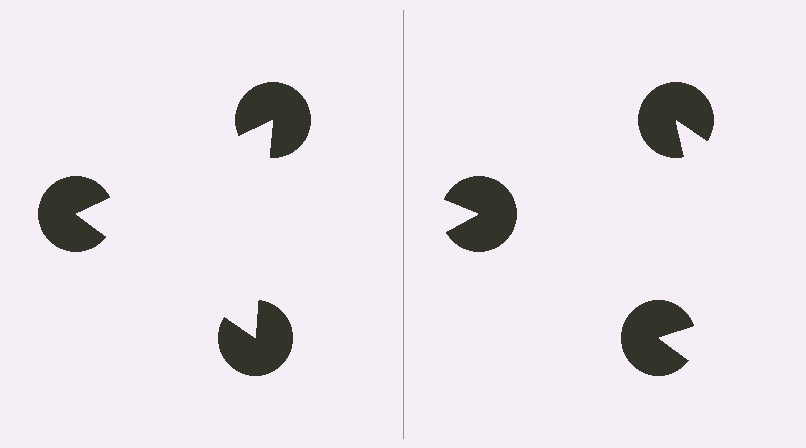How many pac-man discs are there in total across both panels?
6 — 3 on each side.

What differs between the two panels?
The pac-man discs are positioned identically on both sides; only the wedge orientations differ. On the left they align to a triangle; on the right they are misaligned.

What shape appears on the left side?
An illusory triangle.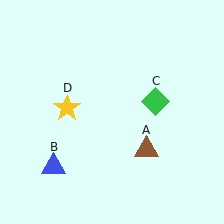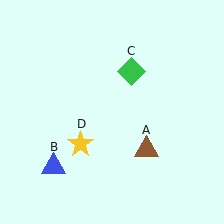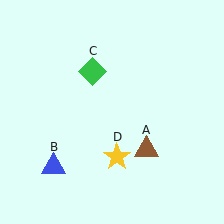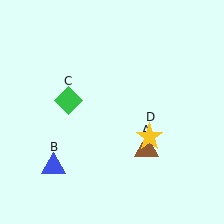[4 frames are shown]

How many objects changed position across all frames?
2 objects changed position: green diamond (object C), yellow star (object D).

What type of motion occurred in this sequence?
The green diamond (object C), yellow star (object D) rotated counterclockwise around the center of the scene.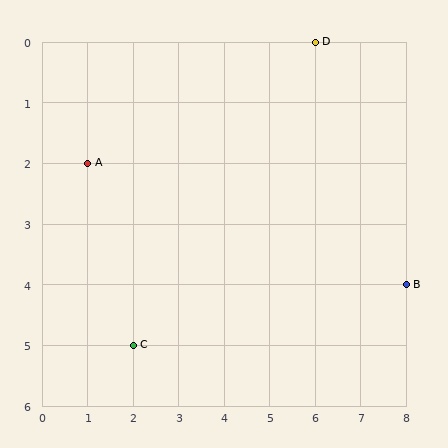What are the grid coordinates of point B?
Point B is at grid coordinates (8, 4).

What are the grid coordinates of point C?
Point C is at grid coordinates (2, 5).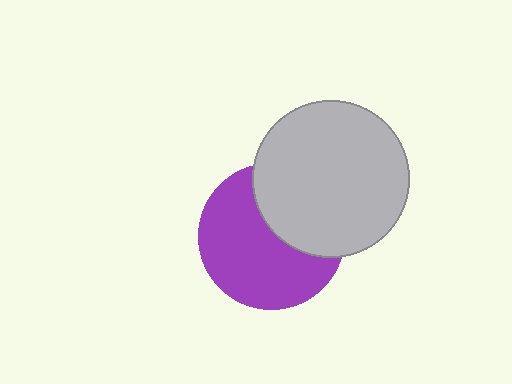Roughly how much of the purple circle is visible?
About half of it is visible (roughly 63%).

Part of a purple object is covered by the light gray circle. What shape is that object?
It is a circle.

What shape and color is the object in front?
The object in front is a light gray circle.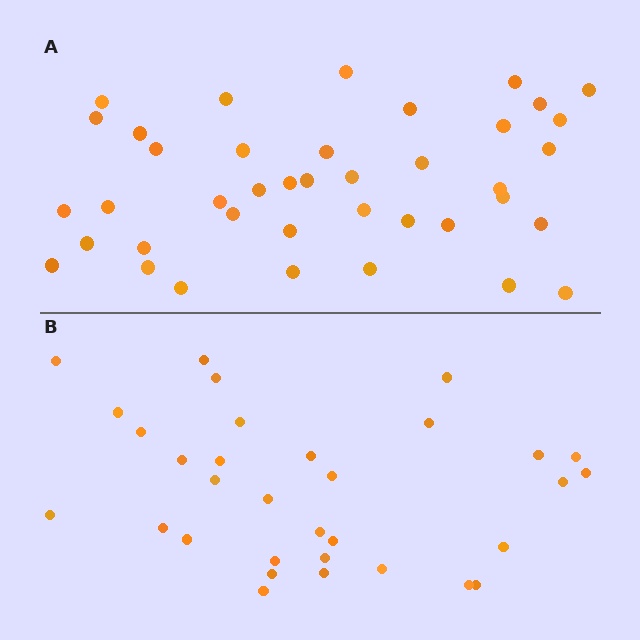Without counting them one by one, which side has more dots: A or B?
Region A (the top region) has more dots.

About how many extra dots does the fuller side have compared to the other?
Region A has roughly 8 or so more dots than region B.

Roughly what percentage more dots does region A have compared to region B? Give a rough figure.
About 25% more.